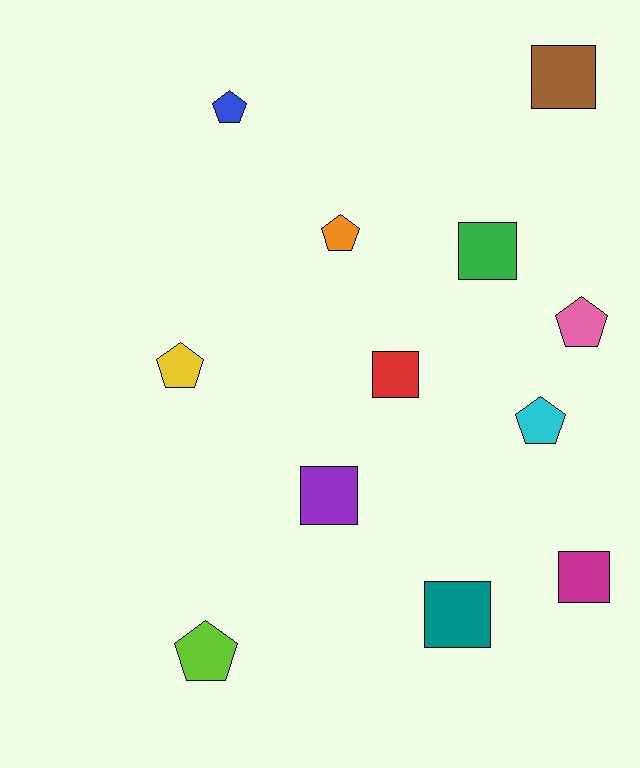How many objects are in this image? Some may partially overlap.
There are 12 objects.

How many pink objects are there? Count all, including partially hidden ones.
There is 1 pink object.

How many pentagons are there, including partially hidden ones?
There are 6 pentagons.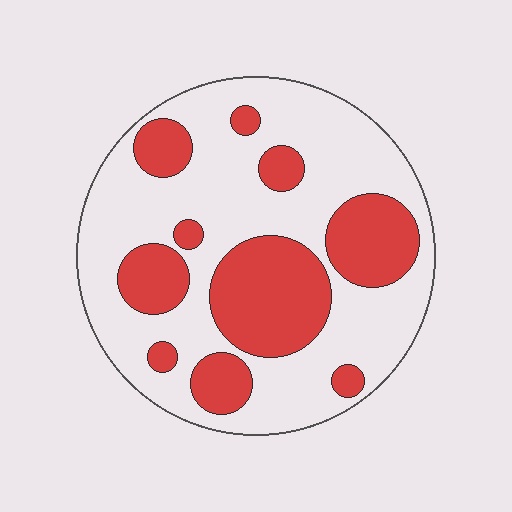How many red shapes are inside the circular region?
10.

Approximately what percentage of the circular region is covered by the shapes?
Approximately 35%.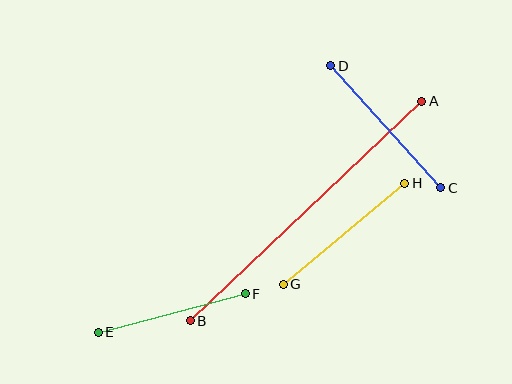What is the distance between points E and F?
The distance is approximately 152 pixels.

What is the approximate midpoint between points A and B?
The midpoint is at approximately (306, 211) pixels.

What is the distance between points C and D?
The distance is approximately 164 pixels.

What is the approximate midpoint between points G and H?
The midpoint is at approximately (344, 234) pixels.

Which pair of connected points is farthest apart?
Points A and B are farthest apart.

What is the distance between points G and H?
The distance is approximately 158 pixels.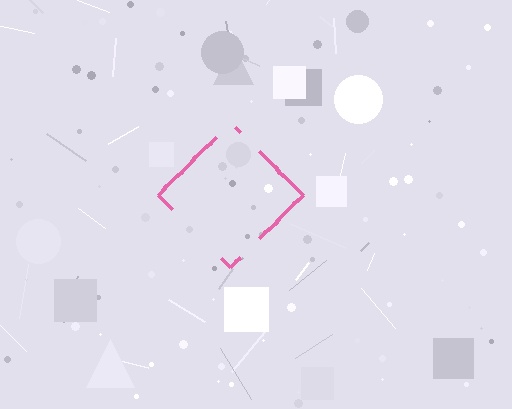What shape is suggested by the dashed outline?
The dashed outline suggests a diamond.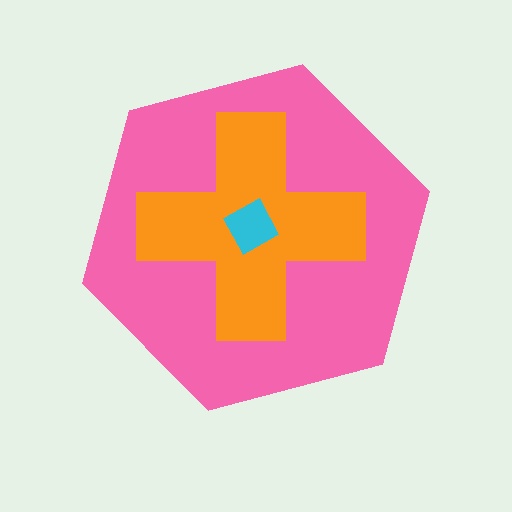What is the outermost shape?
The pink hexagon.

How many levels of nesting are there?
3.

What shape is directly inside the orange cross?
The cyan diamond.